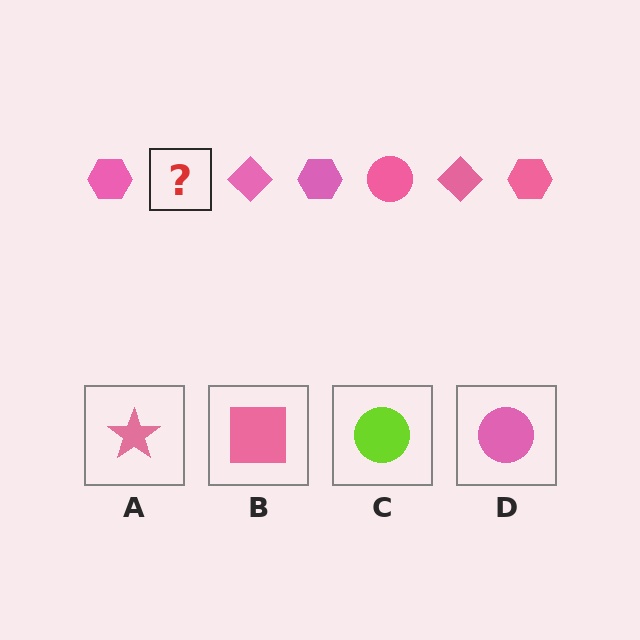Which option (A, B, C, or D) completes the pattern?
D.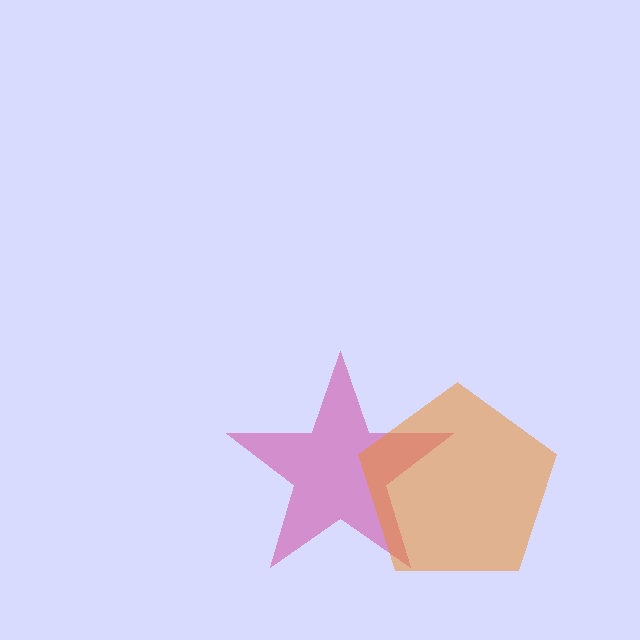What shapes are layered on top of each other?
The layered shapes are: a magenta star, an orange pentagon.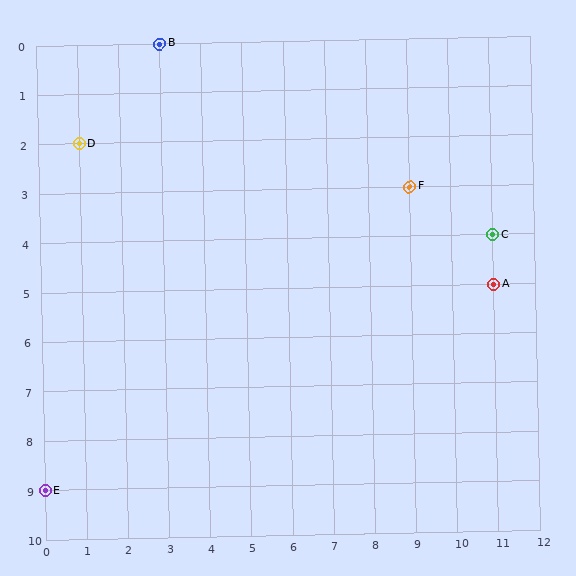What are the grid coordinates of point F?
Point F is at grid coordinates (9, 3).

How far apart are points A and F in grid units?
Points A and F are 2 columns and 2 rows apart (about 2.8 grid units diagonally).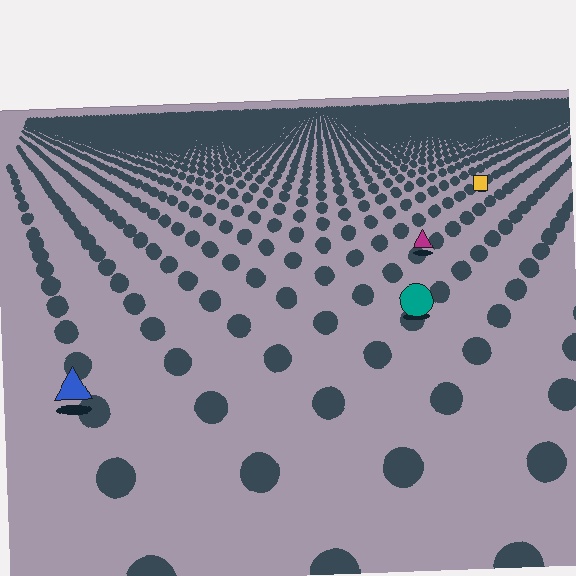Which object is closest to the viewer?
The blue triangle is closest. The texture marks near it are larger and more spread out.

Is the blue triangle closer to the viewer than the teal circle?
Yes. The blue triangle is closer — you can tell from the texture gradient: the ground texture is coarser near it.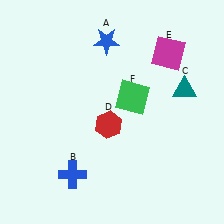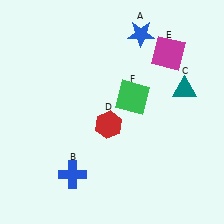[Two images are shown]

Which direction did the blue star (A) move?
The blue star (A) moved right.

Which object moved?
The blue star (A) moved right.